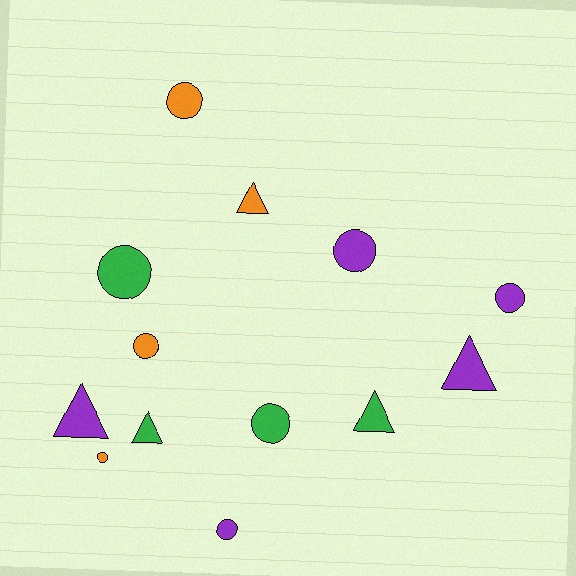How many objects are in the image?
There are 13 objects.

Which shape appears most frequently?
Circle, with 8 objects.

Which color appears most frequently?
Purple, with 5 objects.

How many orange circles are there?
There are 3 orange circles.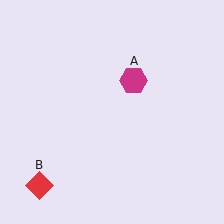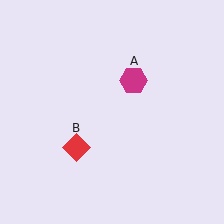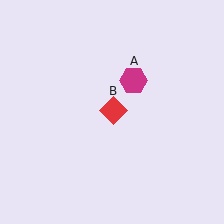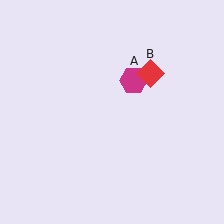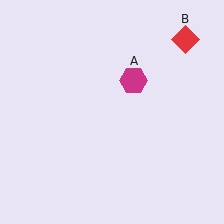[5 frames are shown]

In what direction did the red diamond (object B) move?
The red diamond (object B) moved up and to the right.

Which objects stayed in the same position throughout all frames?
Magenta hexagon (object A) remained stationary.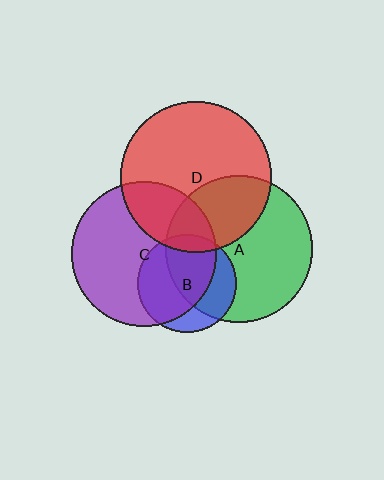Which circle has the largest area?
Circle D (red).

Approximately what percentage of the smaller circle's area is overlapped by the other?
Approximately 10%.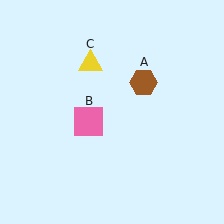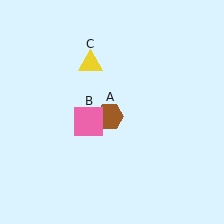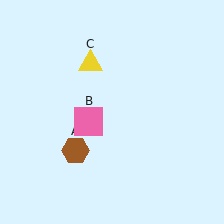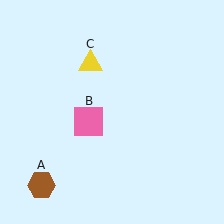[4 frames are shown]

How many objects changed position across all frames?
1 object changed position: brown hexagon (object A).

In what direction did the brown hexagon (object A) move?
The brown hexagon (object A) moved down and to the left.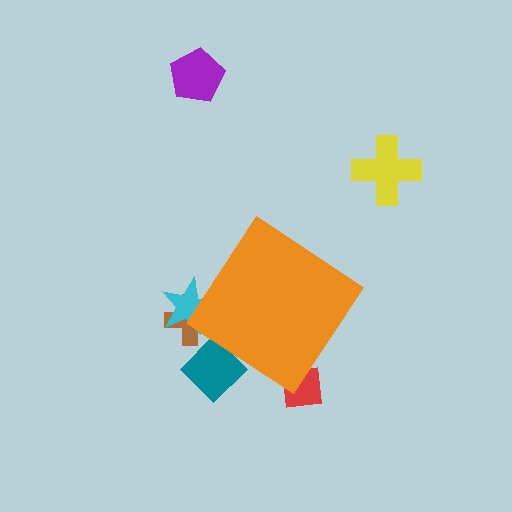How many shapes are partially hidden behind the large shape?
4 shapes are partially hidden.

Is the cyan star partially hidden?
Yes, the cyan star is partially hidden behind the orange diamond.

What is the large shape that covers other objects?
An orange diamond.